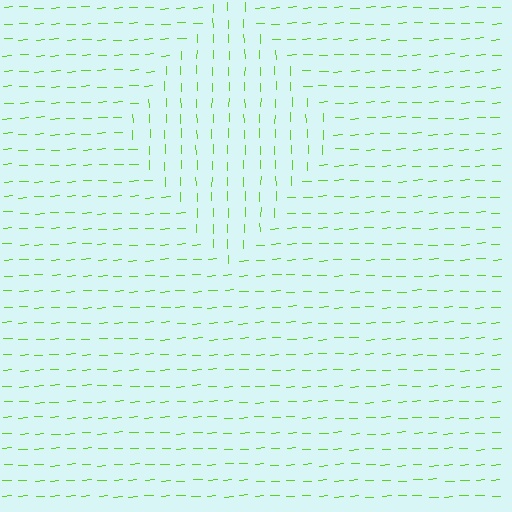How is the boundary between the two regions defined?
The boundary is defined purely by a change in line orientation (approximately 88 degrees difference). All lines are the same color and thickness.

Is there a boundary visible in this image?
Yes, there is a texture boundary formed by a change in line orientation.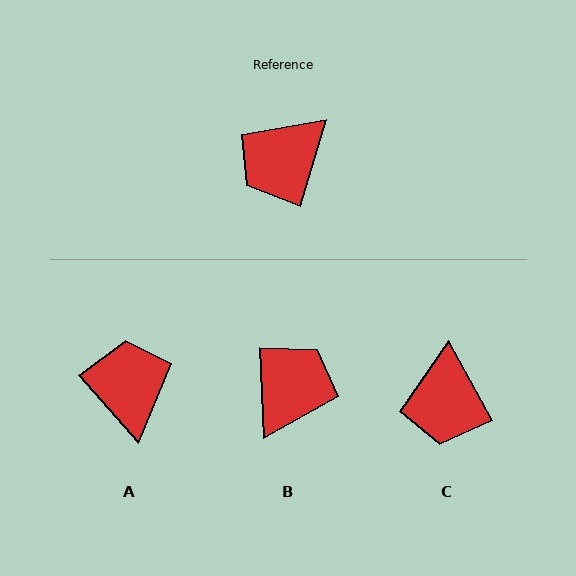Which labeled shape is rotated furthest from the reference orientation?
B, about 160 degrees away.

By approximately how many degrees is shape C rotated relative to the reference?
Approximately 46 degrees counter-clockwise.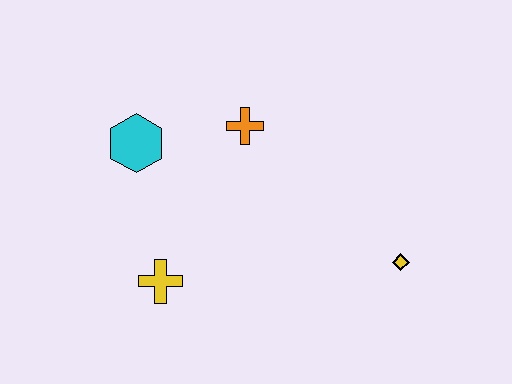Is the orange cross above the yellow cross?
Yes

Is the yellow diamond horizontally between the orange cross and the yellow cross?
No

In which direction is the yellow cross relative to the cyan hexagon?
The yellow cross is below the cyan hexagon.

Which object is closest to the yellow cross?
The cyan hexagon is closest to the yellow cross.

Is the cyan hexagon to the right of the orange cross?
No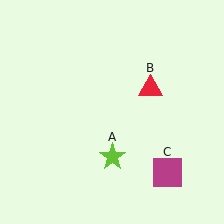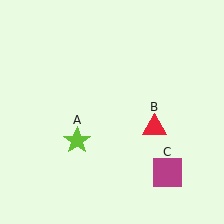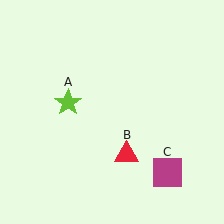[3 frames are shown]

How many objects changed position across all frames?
2 objects changed position: lime star (object A), red triangle (object B).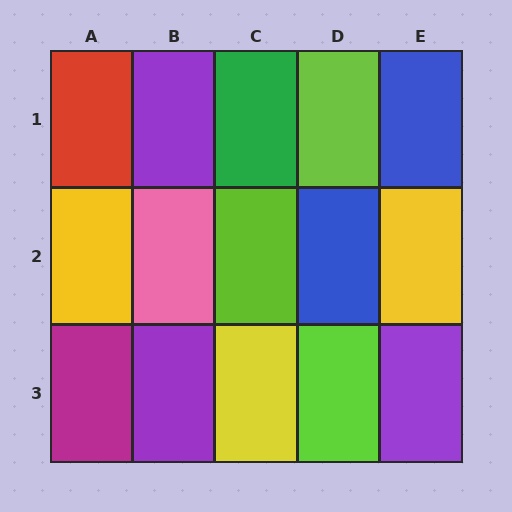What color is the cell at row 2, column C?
Lime.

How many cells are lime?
3 cells are lime.